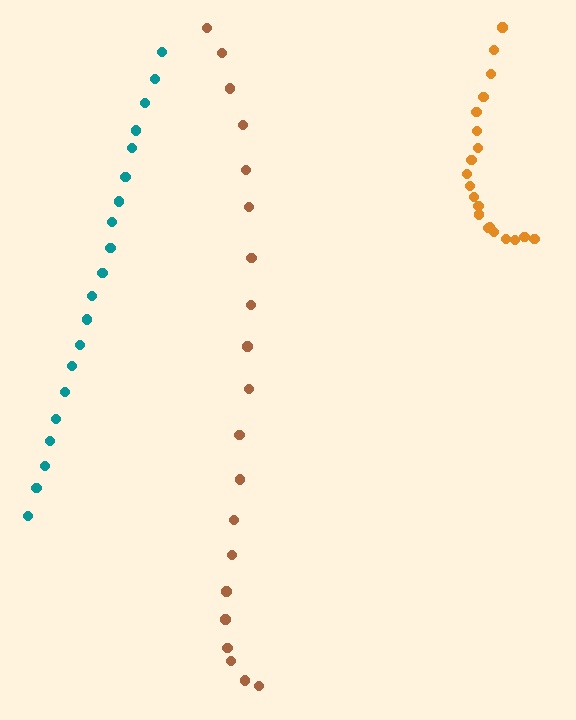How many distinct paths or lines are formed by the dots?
There are 3 distinct paths.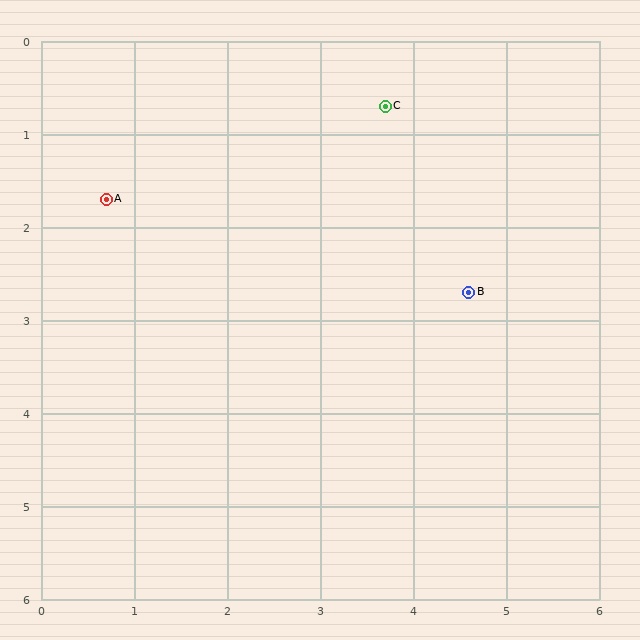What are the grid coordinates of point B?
Point B is at approximately (4.6, 2.7).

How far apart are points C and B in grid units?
Points C and B are about 2.2 grid units apart.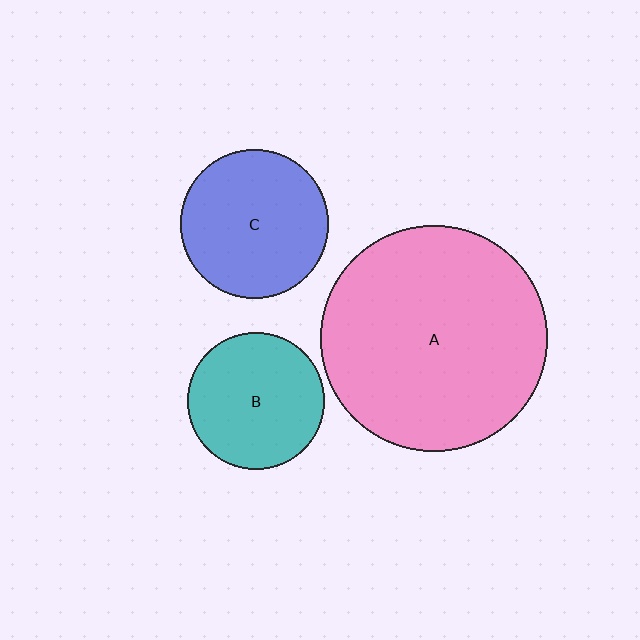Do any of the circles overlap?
No, none of the circles overlap.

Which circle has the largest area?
Circle A (pink).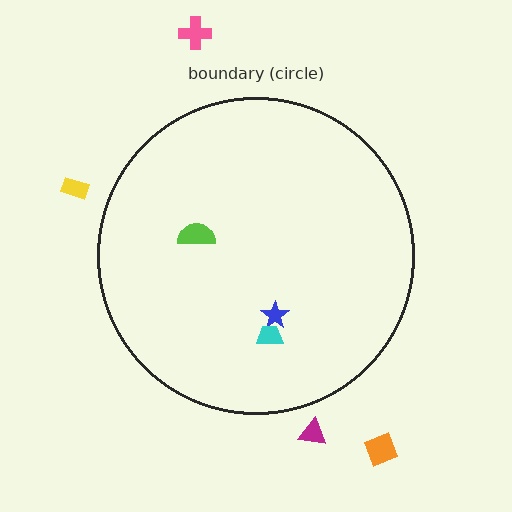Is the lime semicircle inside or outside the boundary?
Inside.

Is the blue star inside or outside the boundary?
Inside.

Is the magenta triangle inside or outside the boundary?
Outside.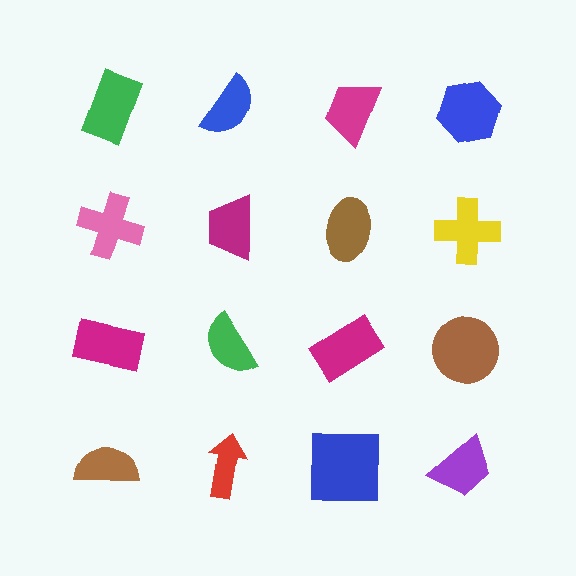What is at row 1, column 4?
A blue hexagon.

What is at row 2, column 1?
A pink cross.